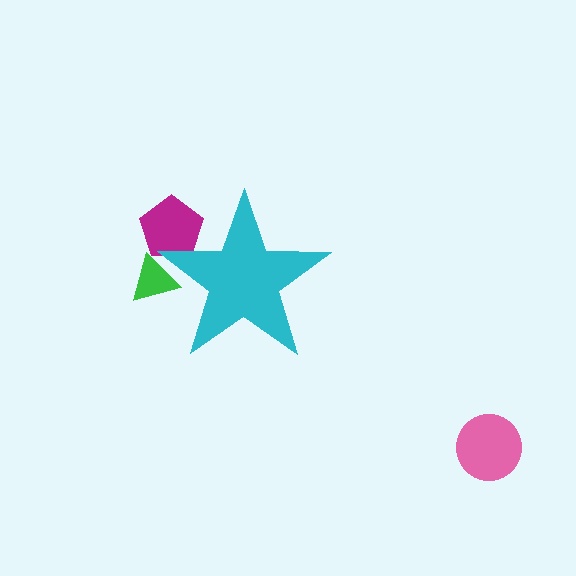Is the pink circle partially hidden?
No, the pink circle is fully visible.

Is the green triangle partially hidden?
Yes, the green triangle is partially hidden behind the cyan star.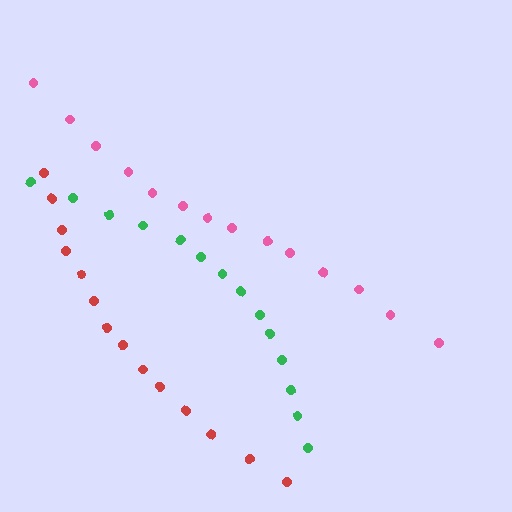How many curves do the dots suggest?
There are 3 distinct paths.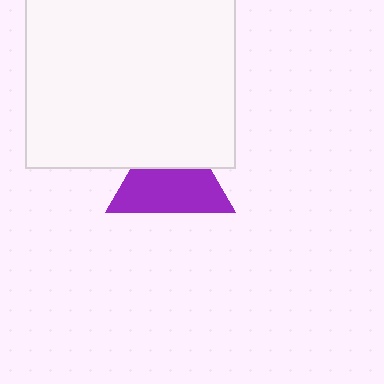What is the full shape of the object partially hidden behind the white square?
The partially hidden object is a purple triangle.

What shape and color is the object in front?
The object in front is a white square.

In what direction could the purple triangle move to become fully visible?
The purple triangle could move down. That would shift it out from behind the white square entirely.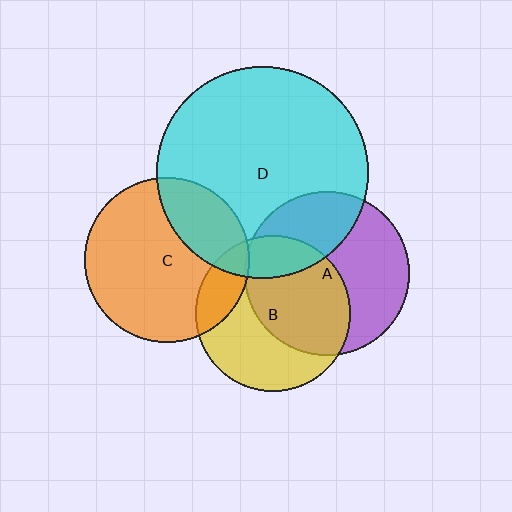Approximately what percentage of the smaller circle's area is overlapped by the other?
Approximately 20%.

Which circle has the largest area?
Circle D (cyan).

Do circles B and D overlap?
Yes.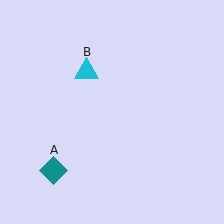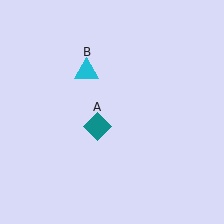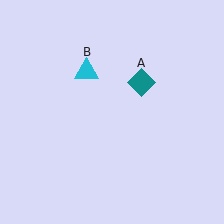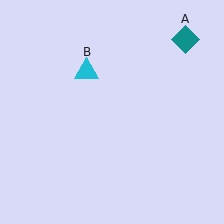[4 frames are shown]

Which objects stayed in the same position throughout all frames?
Cyan triangle (object B) remained stationary.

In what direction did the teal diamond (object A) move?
The teal diamond (object A) moved up and to the right.